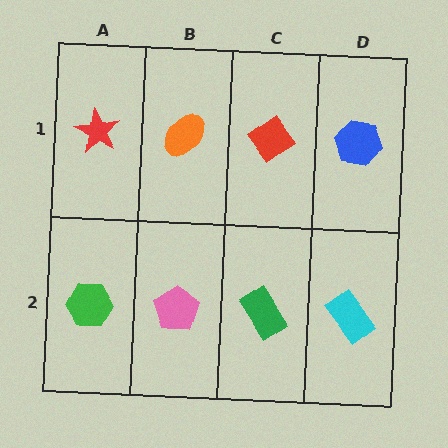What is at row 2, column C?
A green rectangle.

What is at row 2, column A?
A green hexagon.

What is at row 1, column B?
An orange ellipse.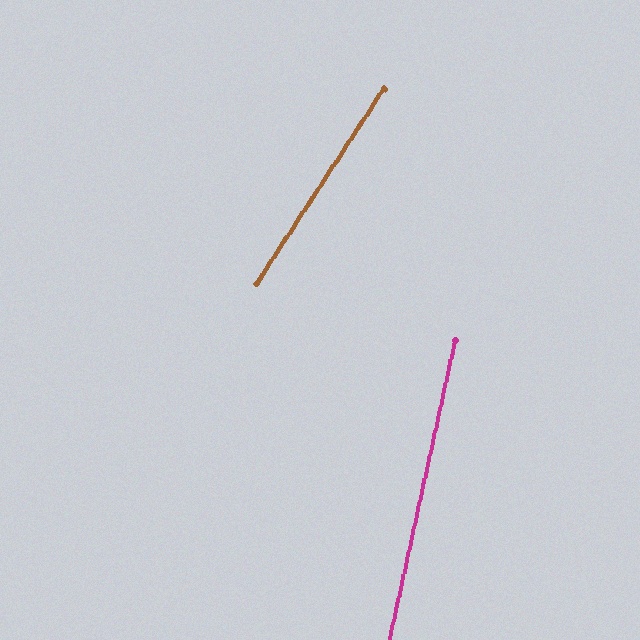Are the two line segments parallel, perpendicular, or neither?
Neither parallel nor perpendicular — they differ by about 21°.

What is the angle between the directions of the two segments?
Approximately 21 degrees.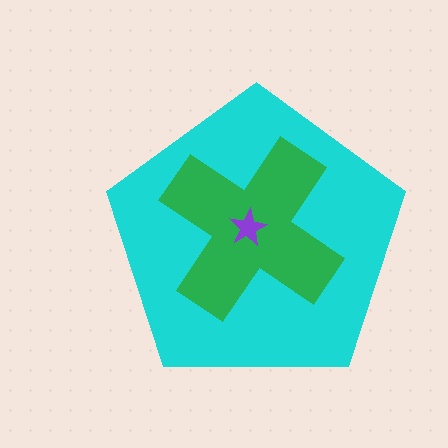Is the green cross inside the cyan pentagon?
Yes.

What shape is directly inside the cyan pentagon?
The green cross.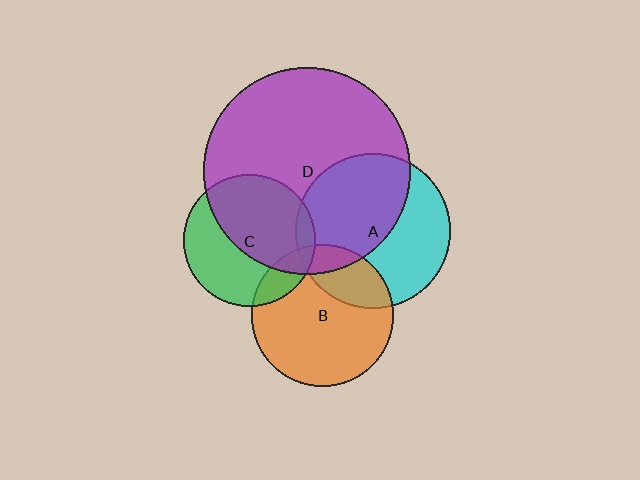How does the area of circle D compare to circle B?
Approximately 2.1 times.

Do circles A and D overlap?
Yes.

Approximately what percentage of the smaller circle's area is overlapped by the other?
Approximately 55%.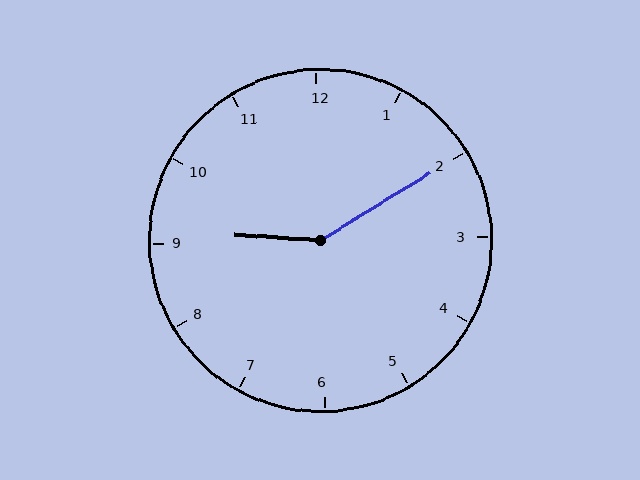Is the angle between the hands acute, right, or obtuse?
It is obtuse.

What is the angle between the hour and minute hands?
Approximately 145 degrees.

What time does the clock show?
9:10.